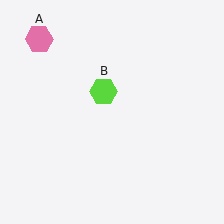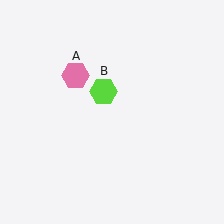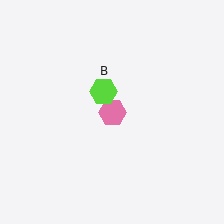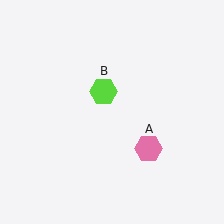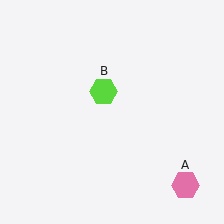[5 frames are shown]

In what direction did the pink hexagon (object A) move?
The pink hexagon (object A) moved down and to the right.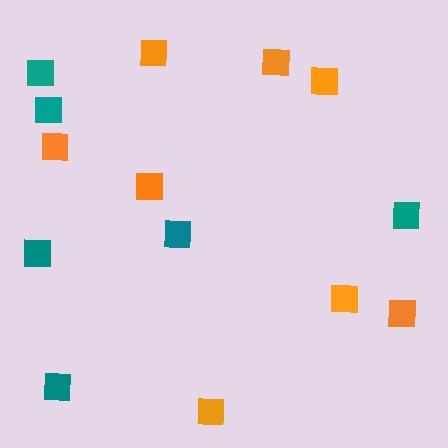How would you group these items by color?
There are 2 groups: one group of teal squares (6) and one group of orange squares (8).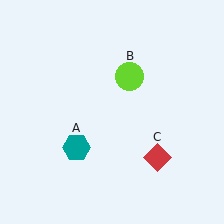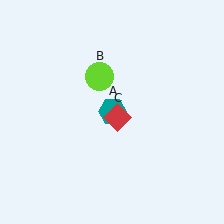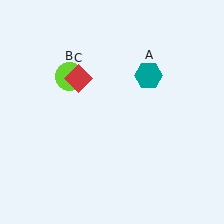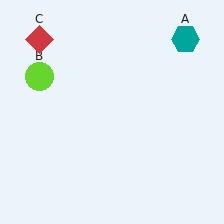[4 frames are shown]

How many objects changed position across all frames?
3 objects changed position: teal hexagon (object A), lime circle (object B), red diamond (object C).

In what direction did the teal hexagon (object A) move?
The teal hexagon (object A) moved up and to the right.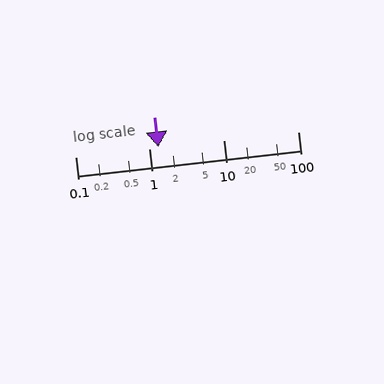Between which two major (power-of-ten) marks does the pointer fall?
The pointer is between 1 and 10.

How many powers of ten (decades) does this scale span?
The scale spans 3 decades, from 0.1 to 100.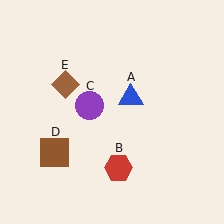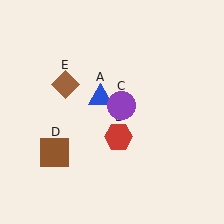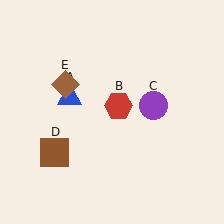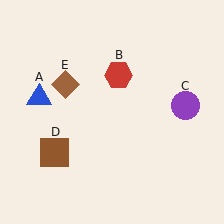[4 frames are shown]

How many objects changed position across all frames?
3 objects changed position: blue triangle (object A), red hexagon (object B), purple circle (object C).